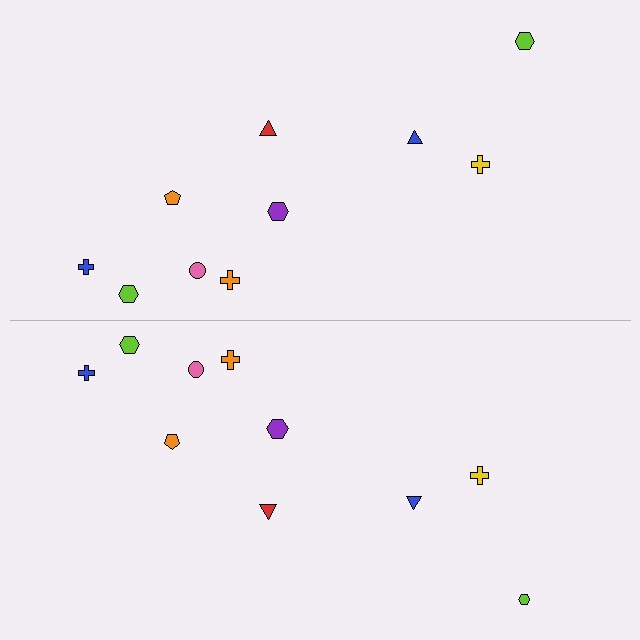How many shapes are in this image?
There are 20 shapes in this image.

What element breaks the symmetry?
The lime hexagon on the bottom side has a different size than its mirror counterpart.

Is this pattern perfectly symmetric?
No, the pattern is not perfectly symmetric. The lime hexagon on the bottom side has a different size than its mirror counterpart.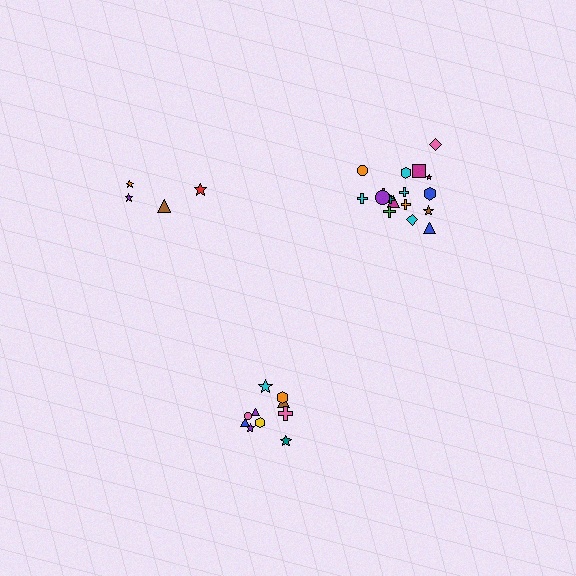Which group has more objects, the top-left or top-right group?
The top-right group.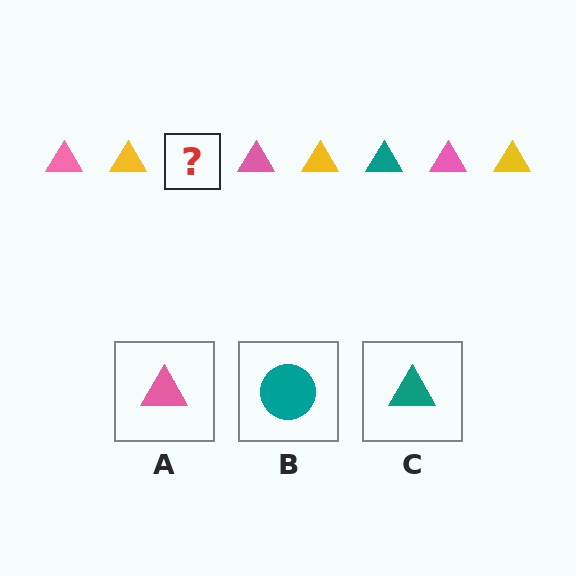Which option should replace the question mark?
Option C.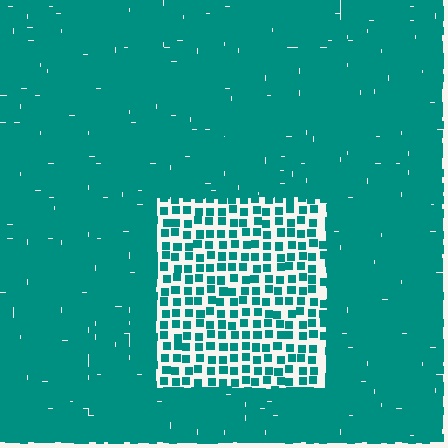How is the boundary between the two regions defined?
The boundary is defined by a change in element density (approximately 2.8x ratio). All elements are the same color, size, and shape.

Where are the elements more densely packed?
The elements are more densely packed outside the rectangle boundary.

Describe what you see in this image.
The image contains small teal elements arranged at two different densities. A rectangle-shaped region is visible where the elements are less densely packed than the surrounding area.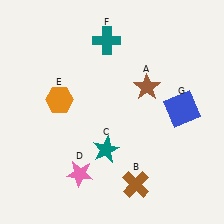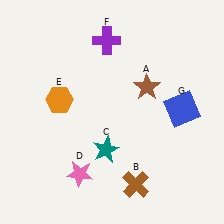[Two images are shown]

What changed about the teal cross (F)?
In Image 1, F is teal. In Image 2, it changed to purple.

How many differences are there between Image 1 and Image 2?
There is 1 difference between the two images.